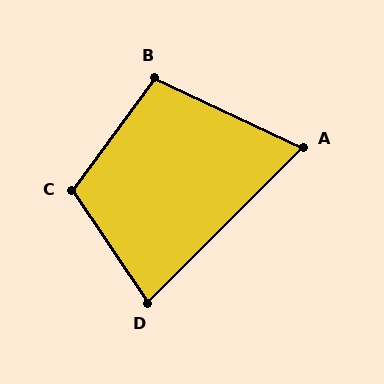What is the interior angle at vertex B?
Approximately 101 degrees (obtuse).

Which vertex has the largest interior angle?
C, at approximately 110 degrees.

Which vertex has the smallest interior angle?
A, at approximately 70 degrees.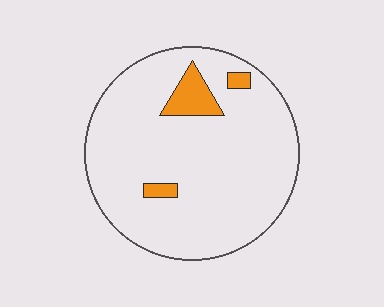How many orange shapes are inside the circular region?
3.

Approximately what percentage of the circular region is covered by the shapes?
Approximately 10%.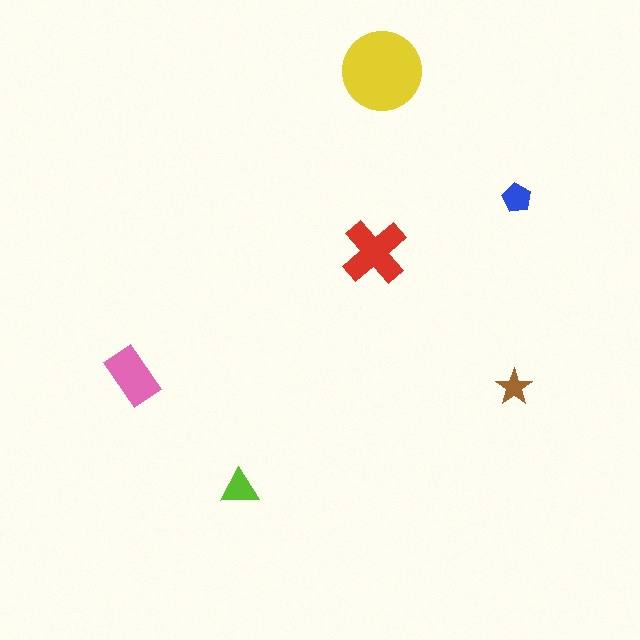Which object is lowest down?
The lime triangle is bottommost.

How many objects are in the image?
There are 6 objects in the image.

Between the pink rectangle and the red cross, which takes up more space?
The red cross.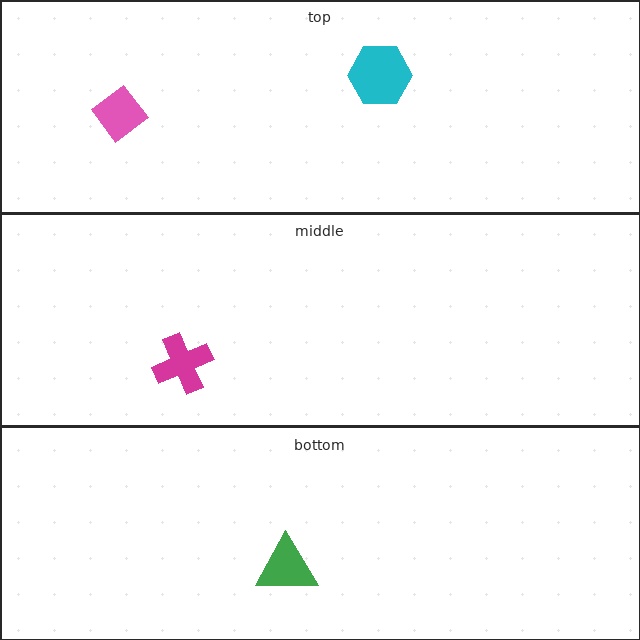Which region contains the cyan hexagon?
The top region.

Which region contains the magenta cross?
The middle region.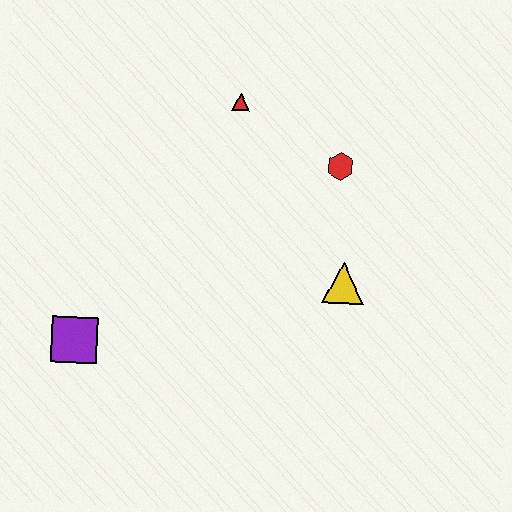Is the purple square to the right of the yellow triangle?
No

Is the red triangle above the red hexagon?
Yes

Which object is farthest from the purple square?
The red hexagon is farthest from the purple square.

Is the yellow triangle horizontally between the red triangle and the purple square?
No